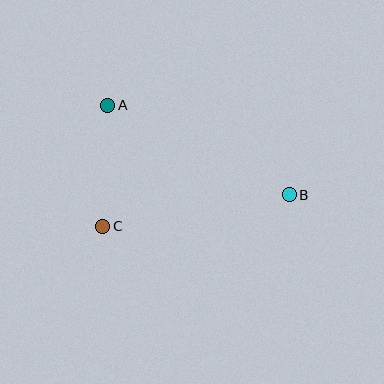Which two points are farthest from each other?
Points A and B are farthest from each other.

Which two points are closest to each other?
Points A and C are closest to each other.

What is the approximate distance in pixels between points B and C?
The distance between B and C is approximately 189 pixels.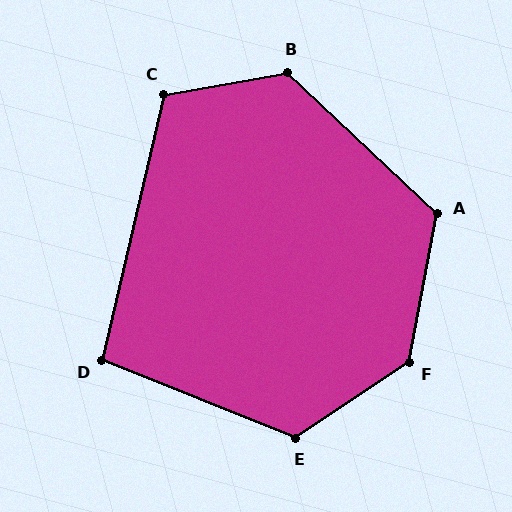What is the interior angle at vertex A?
Approximately 122 degrees (obtuse).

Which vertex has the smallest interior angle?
D, at approximately 99 degrees.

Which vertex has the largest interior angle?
F, at approximately 135 degrees.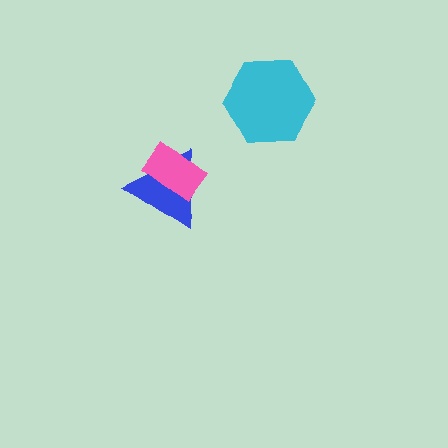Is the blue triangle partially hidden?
Yes, it is partially covered by another shape.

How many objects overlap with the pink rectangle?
1 object overlaps with the pink rectangle.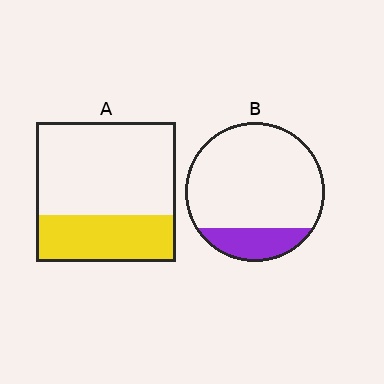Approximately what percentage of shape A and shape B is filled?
A is approximately 35% and B is approximately 20%.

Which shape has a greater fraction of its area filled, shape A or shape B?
Shape A.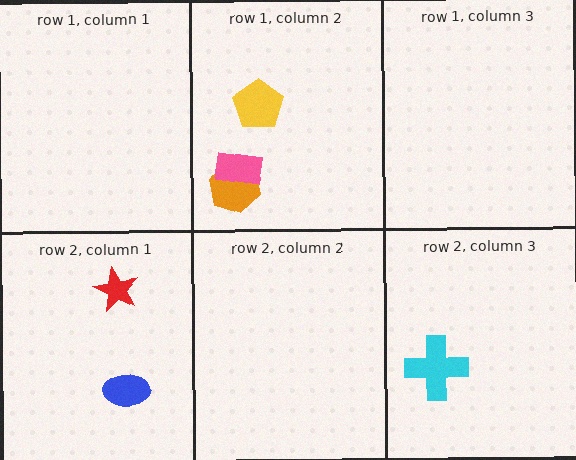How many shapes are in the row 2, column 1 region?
2.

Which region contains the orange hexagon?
The row 1, column 2 region.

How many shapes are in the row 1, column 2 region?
3.